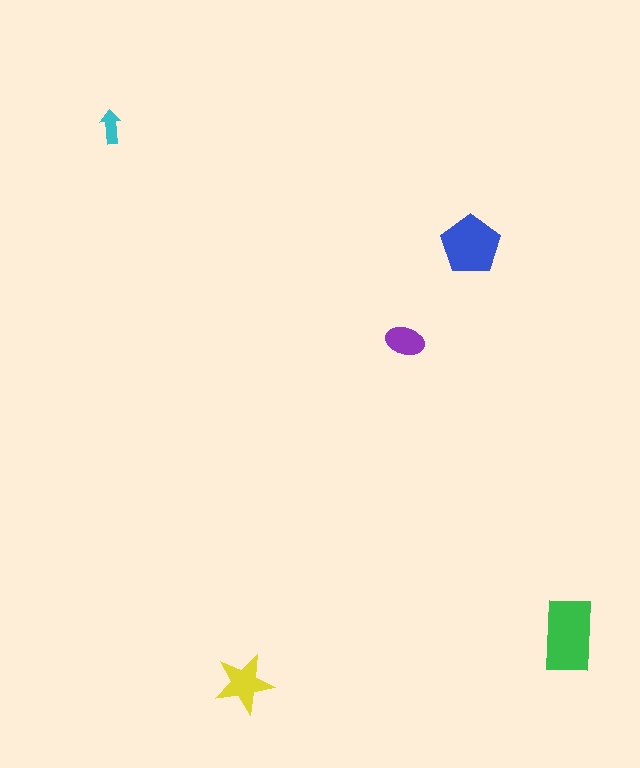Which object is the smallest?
The cyan arrow.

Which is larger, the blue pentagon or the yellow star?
The blue pentagon.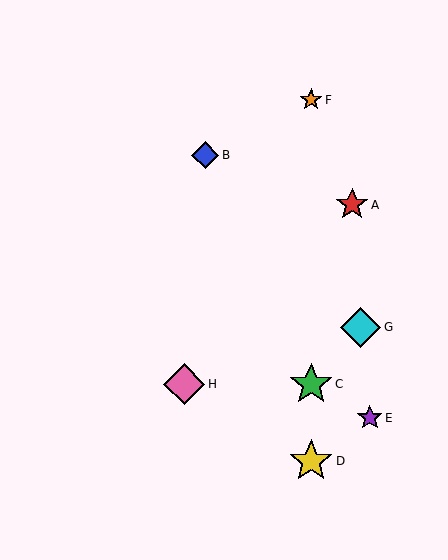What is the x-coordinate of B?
Object B is at x≈205.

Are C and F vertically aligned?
Yes, both are at x≈311.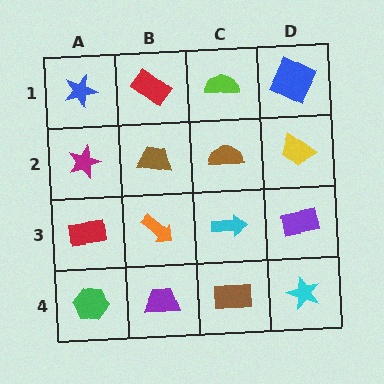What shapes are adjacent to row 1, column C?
A brown semicircle (row 2, column C), a red rectangle (row 1, column B), a blue square (row 1, column D).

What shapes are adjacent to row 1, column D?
A yellow trapezoid (row 2, column D), a lime semicircle (row 1, column C).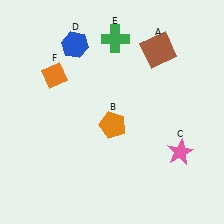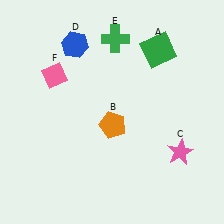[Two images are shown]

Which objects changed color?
A changed from brown to green. F changed from orange to pink.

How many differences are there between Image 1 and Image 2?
There are 2 differences between the two images.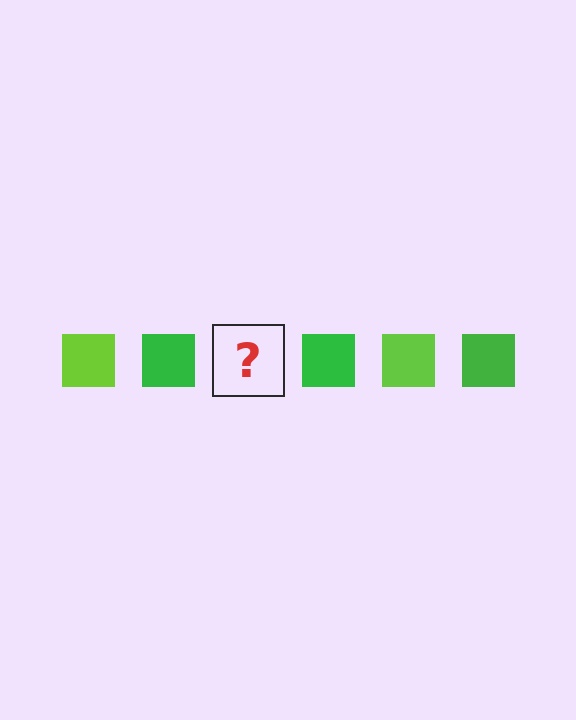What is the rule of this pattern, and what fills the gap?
The rule is that the pattern cycles through lime, green squares. The gap should be filled with a lime square.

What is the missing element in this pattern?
The missing element is a lime square.